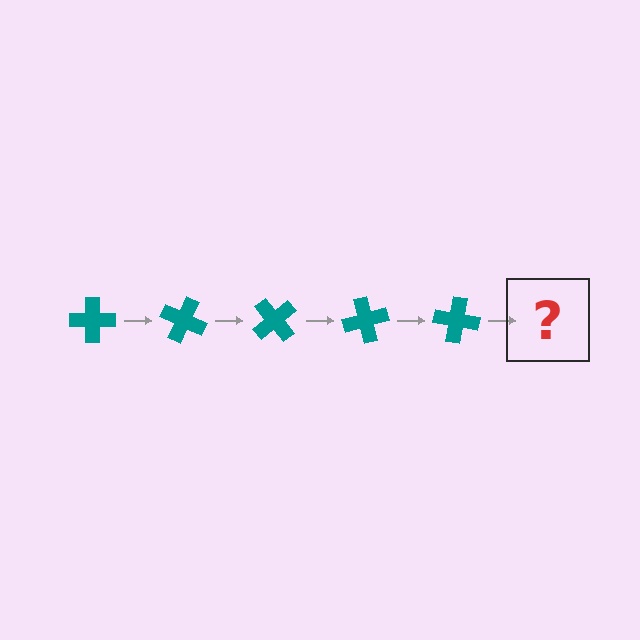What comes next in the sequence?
The next element should be a teal cross rotated 125 degrees.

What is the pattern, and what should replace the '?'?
The pattern is that the cross rotates 25 degrees each step. The '?' should be a teal cross rotated 125 degrees.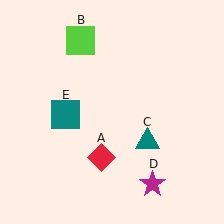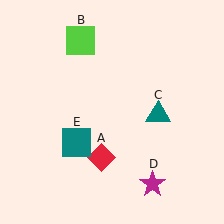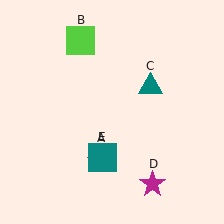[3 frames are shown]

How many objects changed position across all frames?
2 objects changed position: teal triangle (object C), teal square (object E).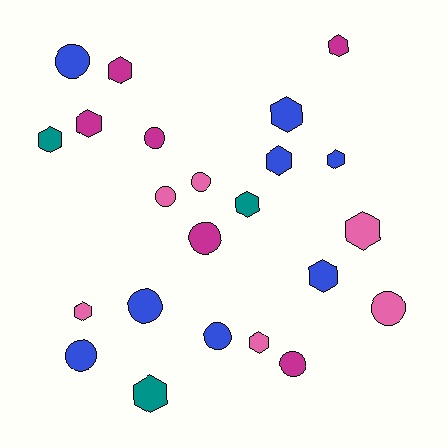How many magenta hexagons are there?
There are 3 magenta hexagons.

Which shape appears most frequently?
Hexagon, with 13 objects.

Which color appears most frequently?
Blue, with 8 objects.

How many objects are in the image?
There are 23 objects.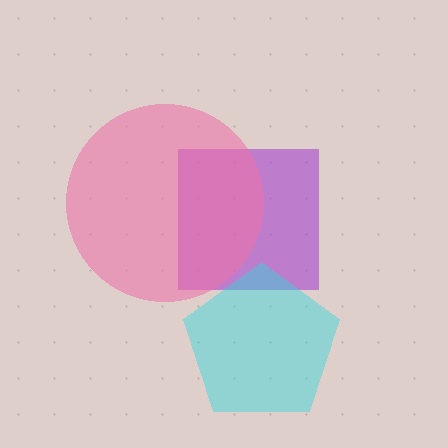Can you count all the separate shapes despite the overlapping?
Yes, there are 3 separate shapes.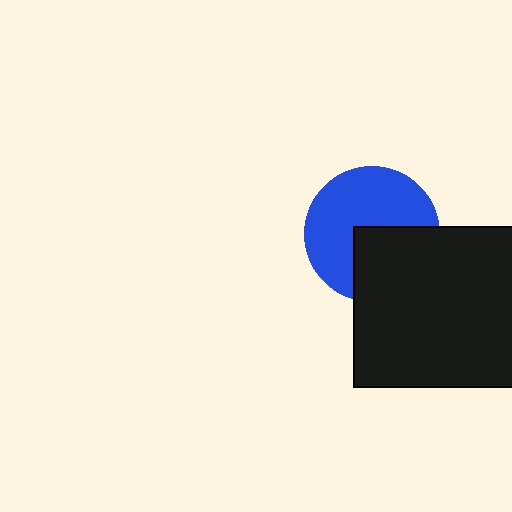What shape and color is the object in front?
The object in front is a black square.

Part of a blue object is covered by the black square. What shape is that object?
It is a circle.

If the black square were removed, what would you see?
You would see the complete blue circle.